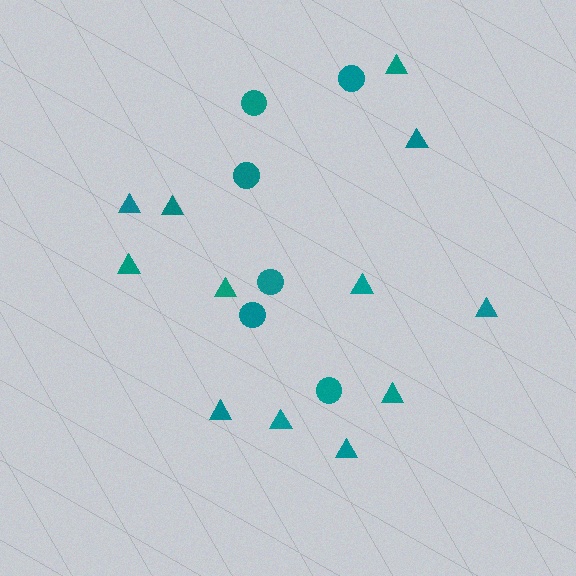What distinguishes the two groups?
There are 2 groups: one group of circles (6) and one group of triangles (12).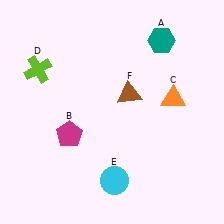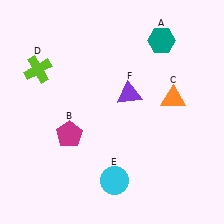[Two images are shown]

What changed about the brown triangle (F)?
In Image 1, F is brown. In Image 2, it changed to purple.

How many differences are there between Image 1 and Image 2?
There is 1 difference between the two images.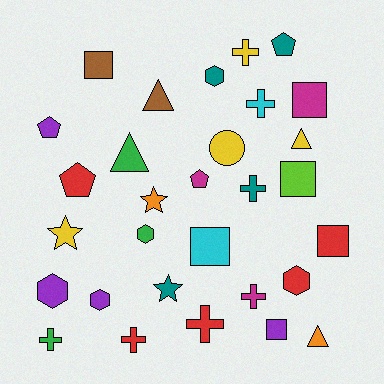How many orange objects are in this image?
There are 2 orange objects.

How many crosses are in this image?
There are 7 crosses.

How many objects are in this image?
There are 30 objects.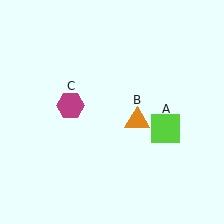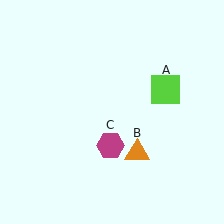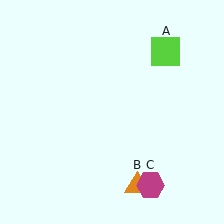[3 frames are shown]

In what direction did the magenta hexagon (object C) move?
The magenta hexagon (object C) moved down and to the right.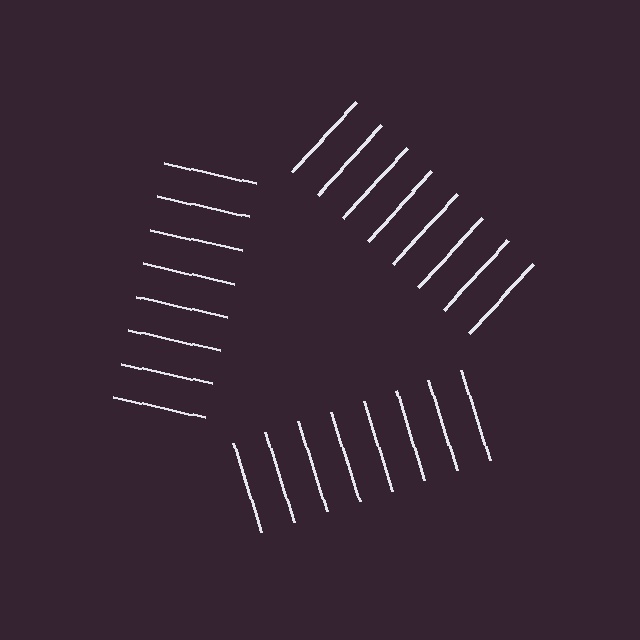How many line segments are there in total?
24 — 8 along each of the 3 edges.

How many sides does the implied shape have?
3 sides — the line-ends trace a triangle.